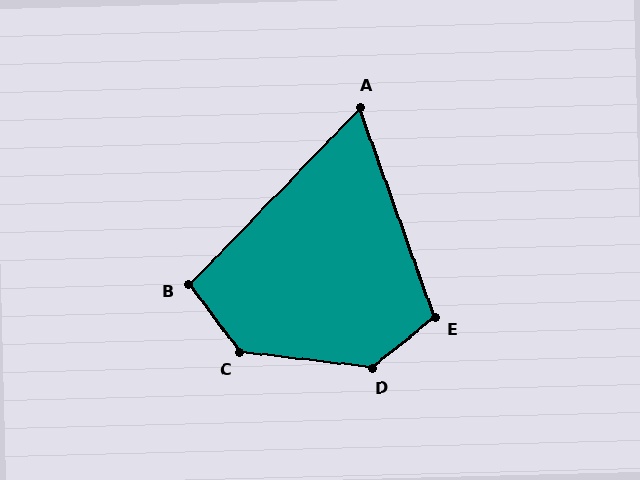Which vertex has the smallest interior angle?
A, at approximately 64 degrees.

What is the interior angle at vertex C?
Approximately 133 degrees (obtuse).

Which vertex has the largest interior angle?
D, at approximately 134 degrees.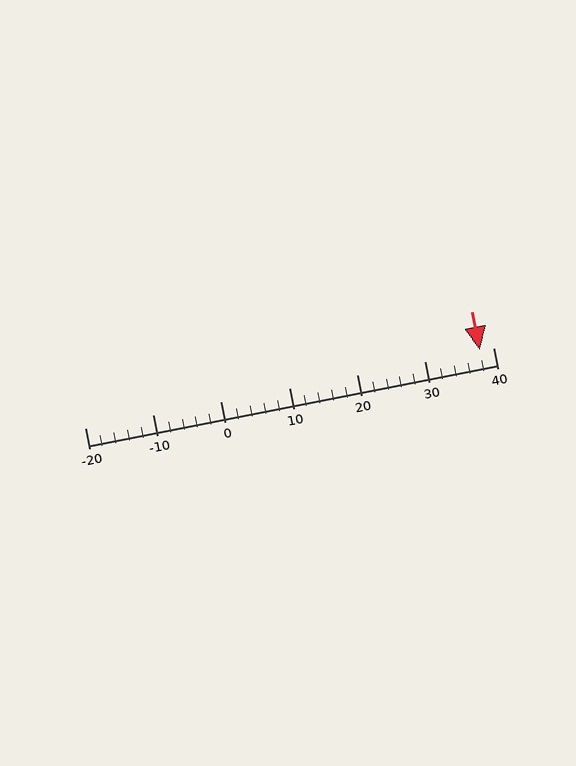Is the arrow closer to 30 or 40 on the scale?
The arrow is closer to 40.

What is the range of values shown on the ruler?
The ruler shows values from -20 to 40.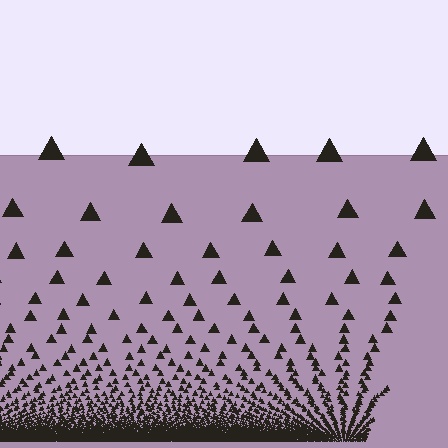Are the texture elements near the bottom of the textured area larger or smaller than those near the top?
Smaller. The gradient is inverted — elements near the bottom are smaller and denser.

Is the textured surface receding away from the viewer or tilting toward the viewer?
The surface appears to tilt toward the viewer. Texture elements get larger and sparser toward the top.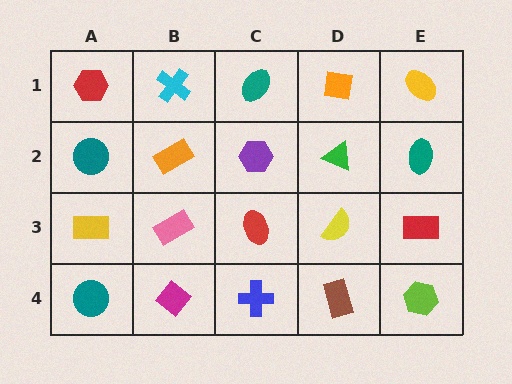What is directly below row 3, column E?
A lime hexagon.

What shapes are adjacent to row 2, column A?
A red hexagon (row 1, column A), a yellow rectangle (row 3, column A), an orange rectangle (row 2, column B).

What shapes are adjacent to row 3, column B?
An orange rectangle (row 2, column B), a magenta diamond (row 4, column B), a yellow rectangle (row 3, column A), a red ellipse (row 3, column C).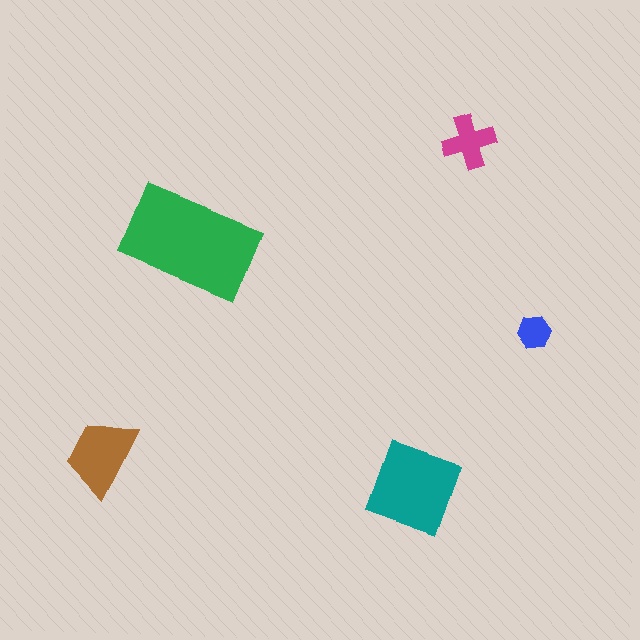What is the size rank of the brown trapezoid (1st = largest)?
3rd.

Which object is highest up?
The magenta cross is topmost.